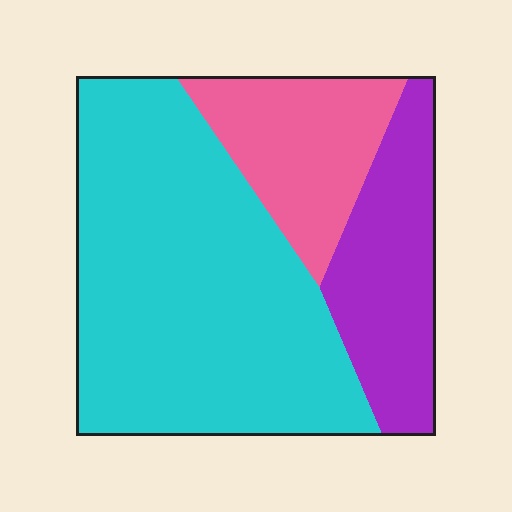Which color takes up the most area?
Cyan, at roughly 60%.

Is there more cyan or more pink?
Cyan.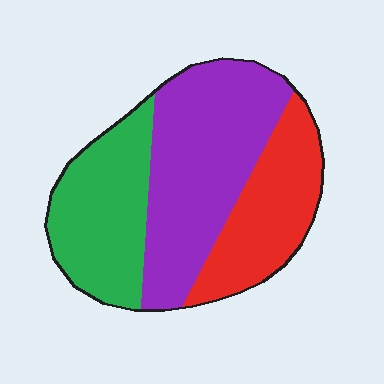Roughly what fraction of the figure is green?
Green takes up between a quarter and a half of the figure.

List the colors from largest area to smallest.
From largest to smallest: purple, green, red.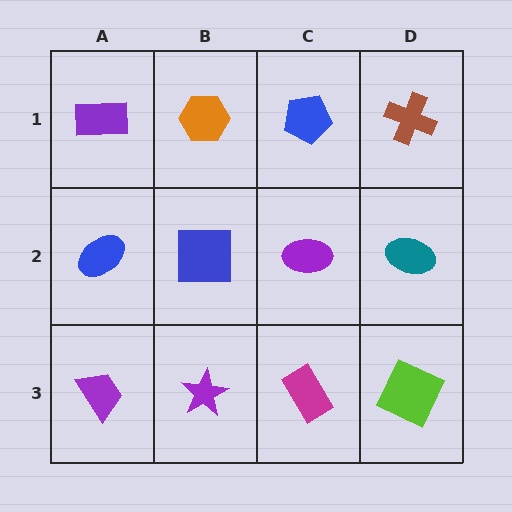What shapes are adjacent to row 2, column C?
A blue pentagon (row 1, column C), a magenta rectangle (row 3, column C), a blue square (row 2, column B), a teal ellipse (row 2, column D).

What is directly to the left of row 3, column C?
A purple star.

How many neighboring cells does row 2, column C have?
4.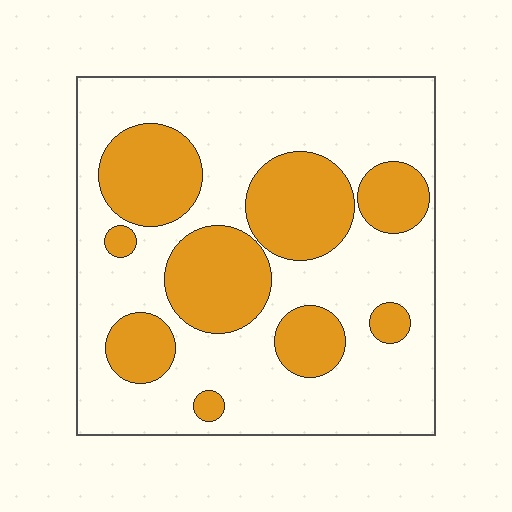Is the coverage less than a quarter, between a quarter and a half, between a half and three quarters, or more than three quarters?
Between a quarter and a half.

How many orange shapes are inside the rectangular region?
9.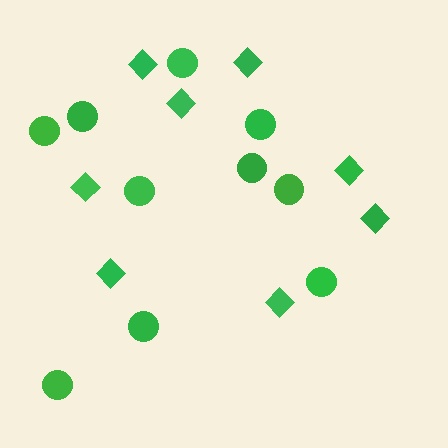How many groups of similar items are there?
There are 2 groups: one group of diamonds (8) and one group of circles (10).